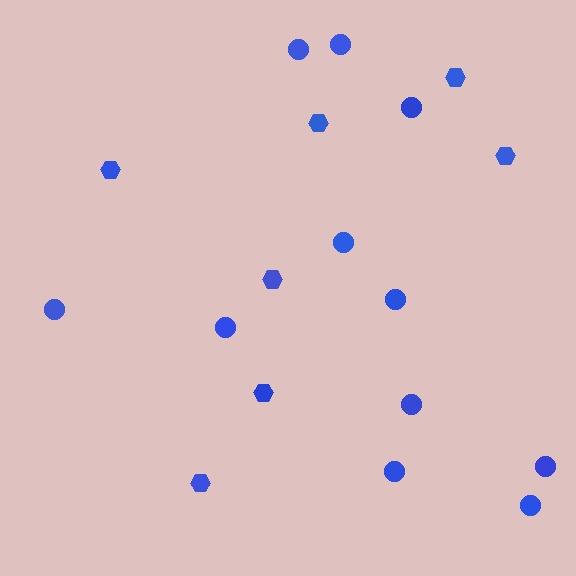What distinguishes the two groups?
There are 2 groups: one group of hexagons (7) and one group of circles (11).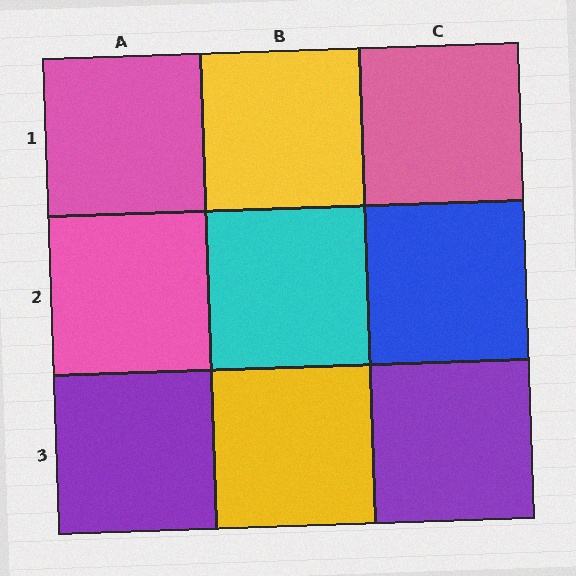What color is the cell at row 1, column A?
Pink.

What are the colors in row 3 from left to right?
Purple, yellow, purple.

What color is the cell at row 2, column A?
Pink.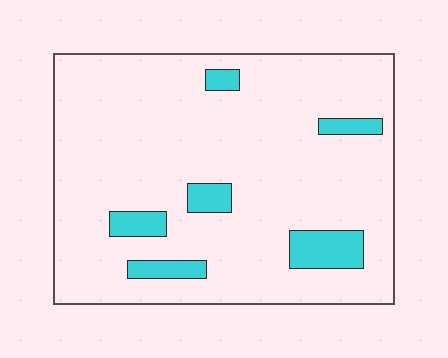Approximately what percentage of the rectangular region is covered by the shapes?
Approximately 10%.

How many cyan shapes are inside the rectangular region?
6.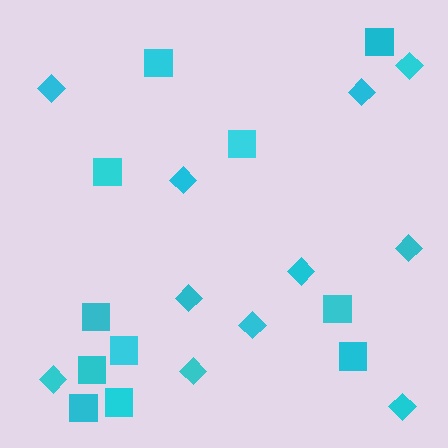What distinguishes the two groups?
There are 2 groups: one group of diamonds (11) and one group of squares (11).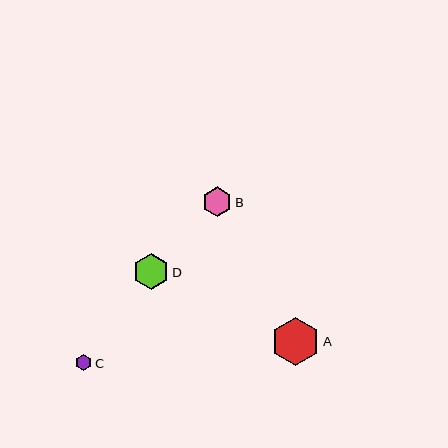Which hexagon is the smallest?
Hexagon C is the smallest with a size of approximately 16 pixels.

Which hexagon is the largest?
Hexagon A is the largest with a size of approximately 49 pixels.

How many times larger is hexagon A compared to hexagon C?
Hexagon A is approximately 3.0 times the size of hexagon C.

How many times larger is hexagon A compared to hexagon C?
Hexagon A is approximately 3.0 times the size of hexagon C.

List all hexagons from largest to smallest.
From largest to smallest: A, D, B, C.